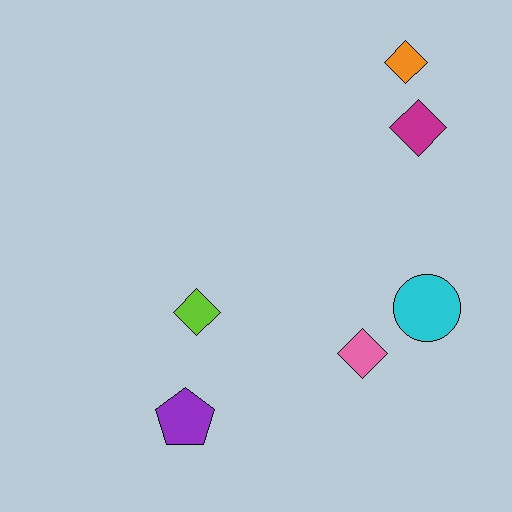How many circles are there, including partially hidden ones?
There is 1 circle.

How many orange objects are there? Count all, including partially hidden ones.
There is 1 orange object.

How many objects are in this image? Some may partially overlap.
There are 6 objects.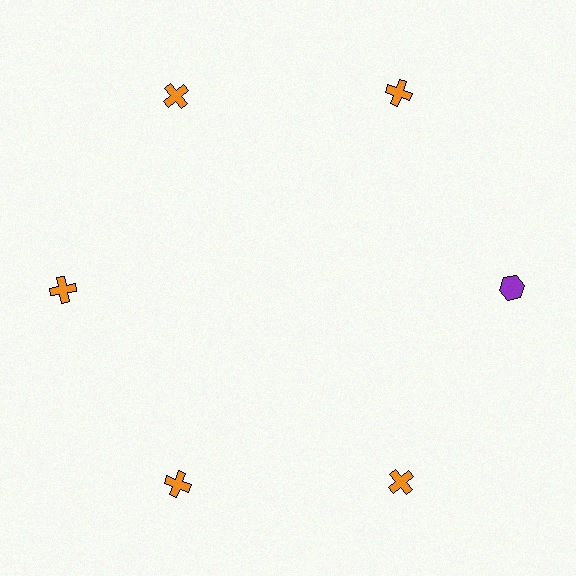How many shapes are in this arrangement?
There are 6 shapes arranged in a ring pattern.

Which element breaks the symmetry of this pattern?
The purple hexagon at roughly the 3 o'clock position breaks the symmetry. All other shapes are orange crosses.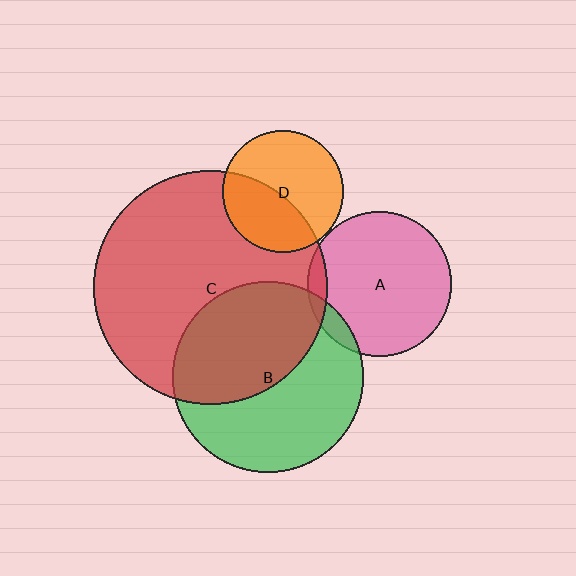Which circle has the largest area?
Circle C (red).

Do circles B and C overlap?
Yes.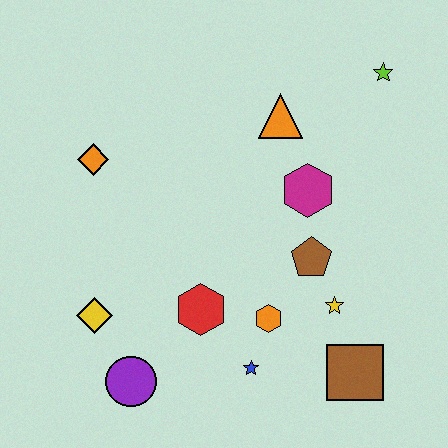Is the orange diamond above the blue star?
Yes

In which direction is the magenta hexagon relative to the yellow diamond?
The magenta hexagon is to the right of the yellow diamond.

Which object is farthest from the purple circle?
The lime star is farthest from the purple circle.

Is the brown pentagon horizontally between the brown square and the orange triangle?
Yes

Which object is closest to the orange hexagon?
The blue star is closest to the orange hexagon.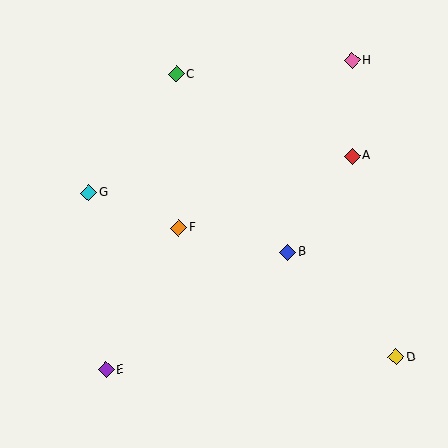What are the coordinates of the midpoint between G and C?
The midpoint between G and C is at (132, 133).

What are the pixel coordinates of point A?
Point A is at (352, 156).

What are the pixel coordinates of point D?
Point D is at (396, 357).